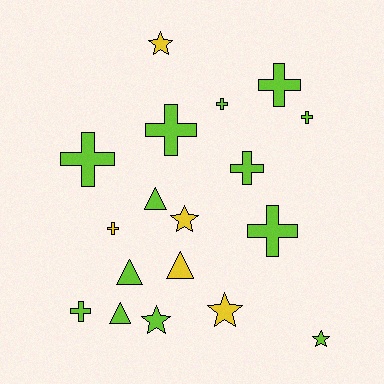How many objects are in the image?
There are 18 objects.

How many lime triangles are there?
There are 3 lime triangles.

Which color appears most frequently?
Lime, with 13 objects.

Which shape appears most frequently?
Cross, with 9 objects.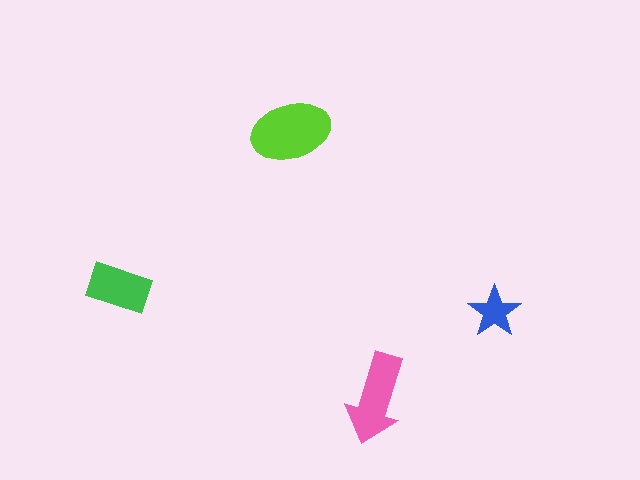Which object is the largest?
The lime ellipse.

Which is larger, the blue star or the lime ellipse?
The lime ellipse.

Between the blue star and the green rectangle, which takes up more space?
The green rectangle.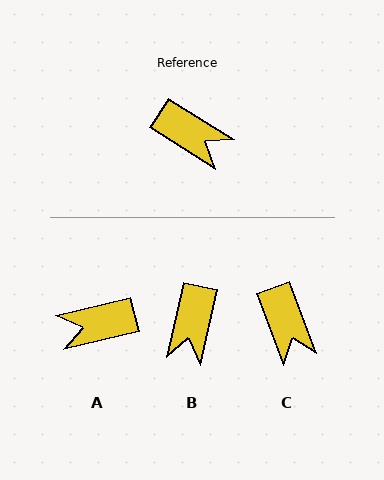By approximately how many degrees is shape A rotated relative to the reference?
Approximately 134 degrees clockwise.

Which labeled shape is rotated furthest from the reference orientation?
A, about 134 degrees away.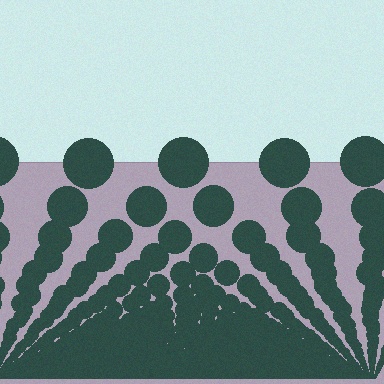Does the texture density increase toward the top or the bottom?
Density increases toward the bottom.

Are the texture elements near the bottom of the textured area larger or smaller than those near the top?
Smaller. The gradient is inverted — elements near the bottom are smaller and denser.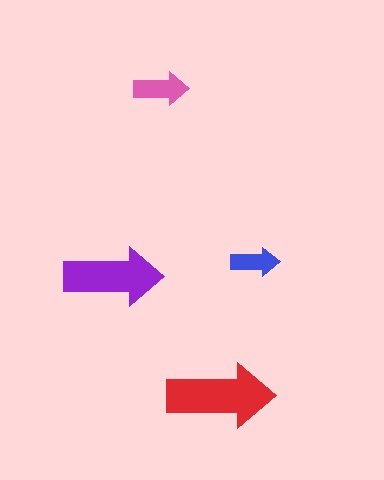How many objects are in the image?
There are 4 objects in the image.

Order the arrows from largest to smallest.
the red one, the purple one, the pink one, the blue one.